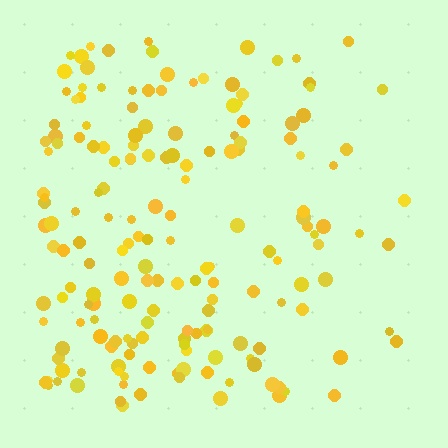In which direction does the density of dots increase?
From right to left, with the left side densest.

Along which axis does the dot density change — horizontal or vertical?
Horizontal.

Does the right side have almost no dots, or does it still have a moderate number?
Still a moderate number, just noticeably fewer than the left.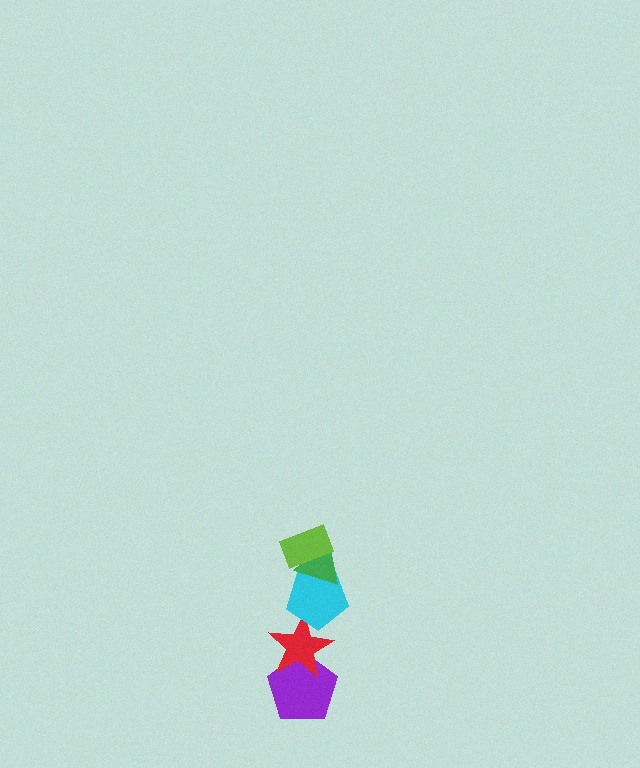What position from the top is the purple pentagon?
The purple pentagon is 5th from the top.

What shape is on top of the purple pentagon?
The red star is on top of the purple pentagon.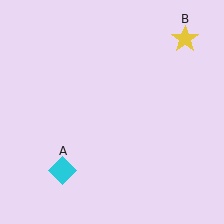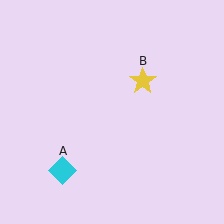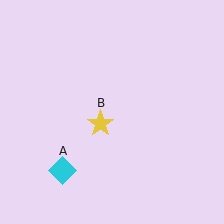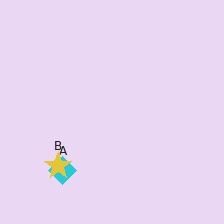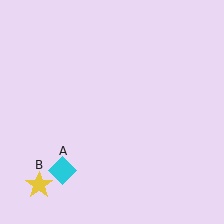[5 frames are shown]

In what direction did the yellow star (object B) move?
The yellow star (object B) moved down and to the left.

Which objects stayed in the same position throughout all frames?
Cyan diamond (object A) remained stationary.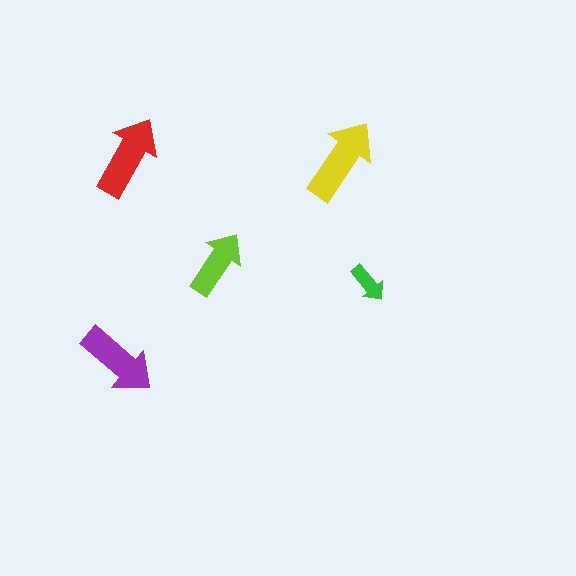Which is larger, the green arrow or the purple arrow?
The purple one.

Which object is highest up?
The red arrow is topmost.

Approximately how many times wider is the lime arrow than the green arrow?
About 1.5 times wider.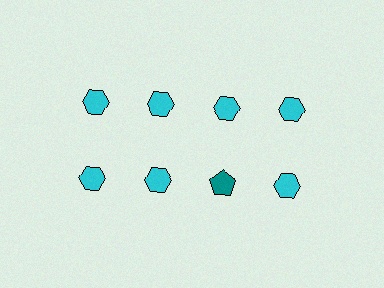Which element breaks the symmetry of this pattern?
The teal pentagon in the second row, center column breaks the symmetry. All other shapes are cyan hexagons.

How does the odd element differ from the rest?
It differs in both color (teal instead of cyan) and shape (pentagon instead of hexagon).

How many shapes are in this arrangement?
There are 8 shapes arranged in a grid pattern.